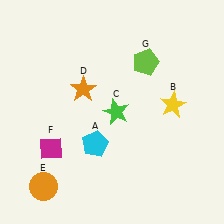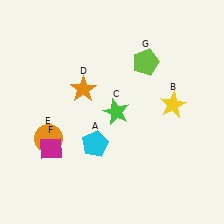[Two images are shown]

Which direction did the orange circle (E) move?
The orange circle (E) moved up.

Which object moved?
The orange circle (E) moved up.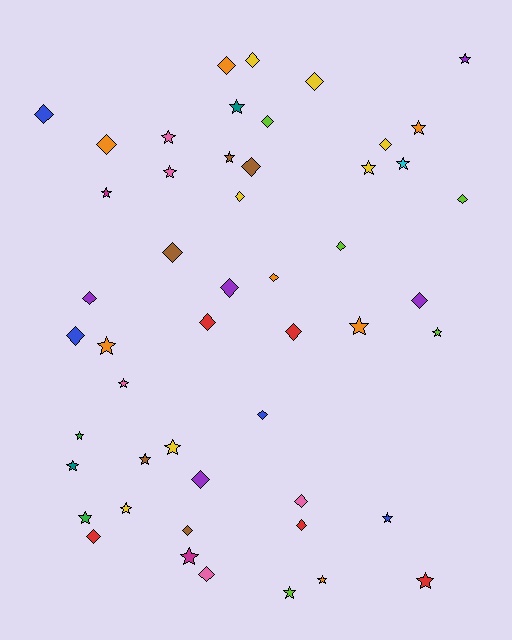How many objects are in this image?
There are 50 objects.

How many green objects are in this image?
There are 2 green objects.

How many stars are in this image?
There are 24 stars.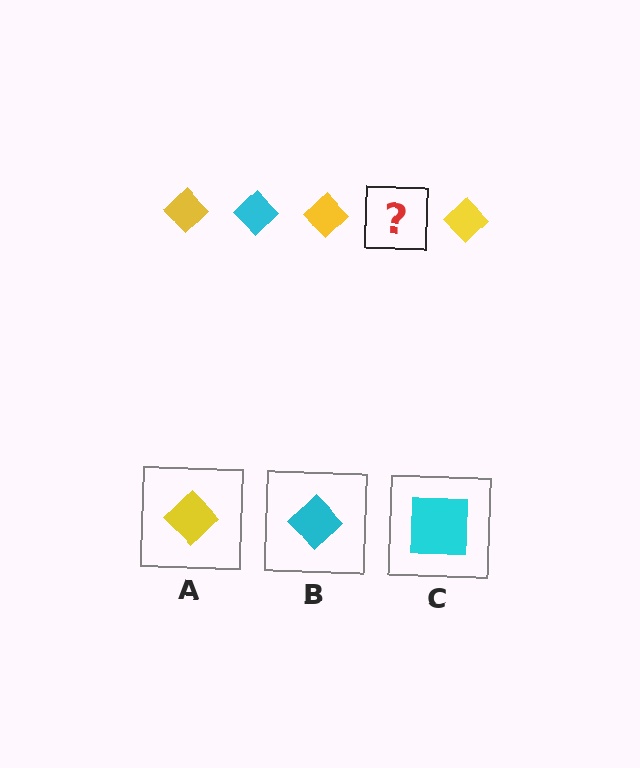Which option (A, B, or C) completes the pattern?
B.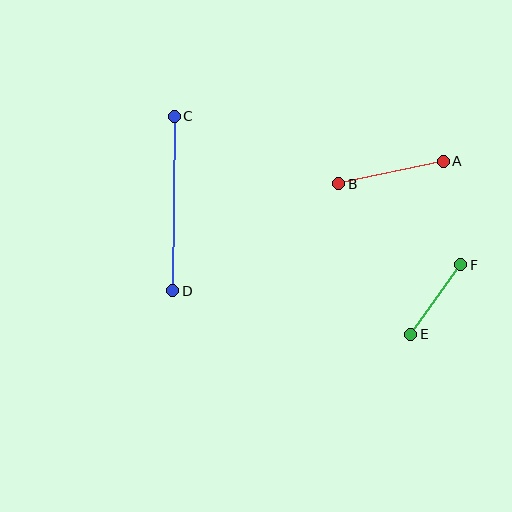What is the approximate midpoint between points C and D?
The midpoint is at approximately (174, 203) pixels.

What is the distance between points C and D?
The distance is approximately 175 pixels.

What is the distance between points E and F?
The distance is approximately 86 pixels.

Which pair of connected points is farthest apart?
Points C and D are farthest apart.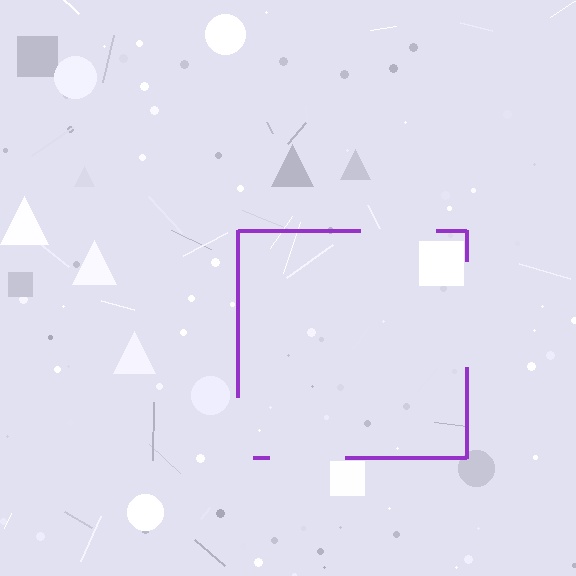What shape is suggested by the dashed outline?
The dashed outline suggests a square.